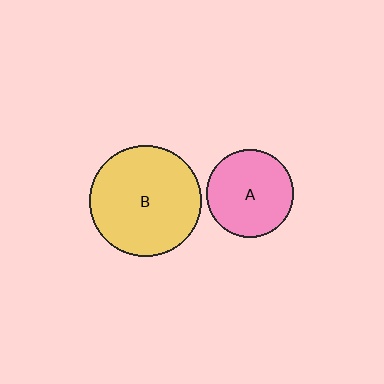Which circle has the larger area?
Circle B (yellow).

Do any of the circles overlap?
No, none of the circles overlap.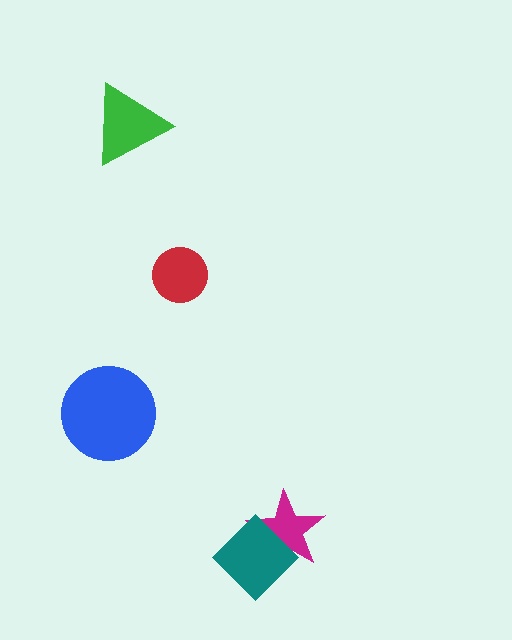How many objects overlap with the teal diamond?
1 object overlaps with the teal diamond.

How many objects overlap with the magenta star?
1 object overlaps with the magenta star.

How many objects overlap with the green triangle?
0 objects overlap with the green triangle.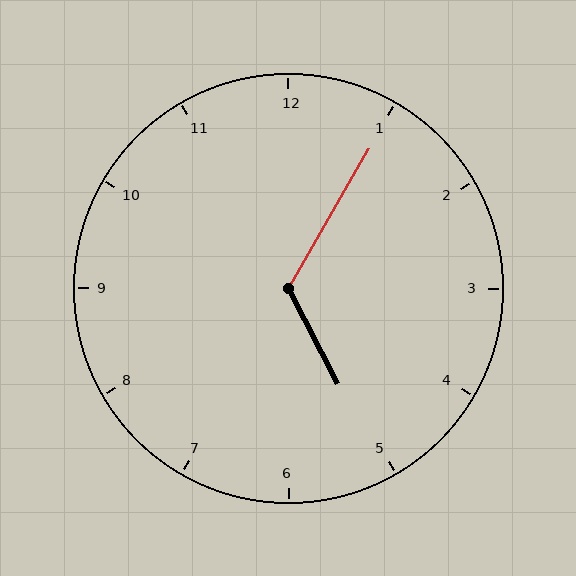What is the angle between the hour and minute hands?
Approximately 122 degrees.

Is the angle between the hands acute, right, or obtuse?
It is obtuse.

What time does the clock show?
5:05.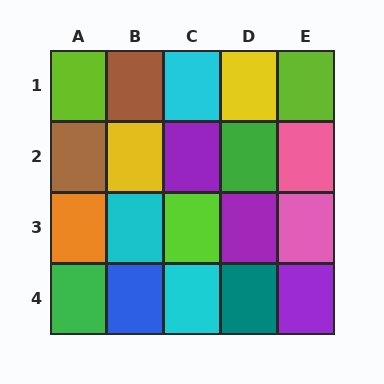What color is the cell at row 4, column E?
Purple.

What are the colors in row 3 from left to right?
Orange, cyan, lime, purple, pink.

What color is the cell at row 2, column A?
Brown.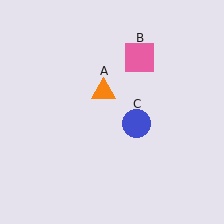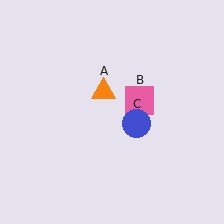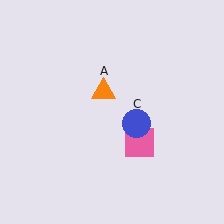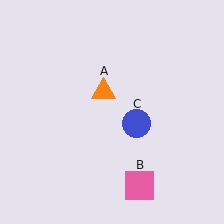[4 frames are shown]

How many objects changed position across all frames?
1 object changed position: pink square (object B).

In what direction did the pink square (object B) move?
The pink square (object B) moved down.